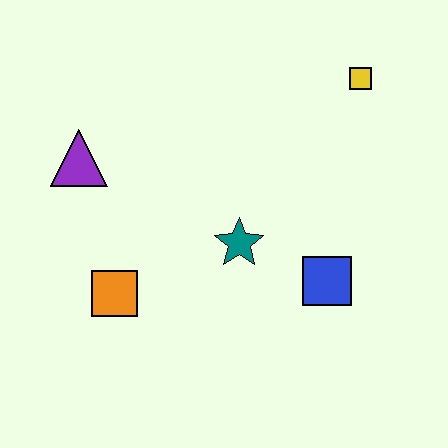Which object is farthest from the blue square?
The purple triangle is farthest from the blue square.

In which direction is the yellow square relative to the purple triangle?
The yellow square is to the right of the purple triangle.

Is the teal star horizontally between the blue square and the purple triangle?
Yes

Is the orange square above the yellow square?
No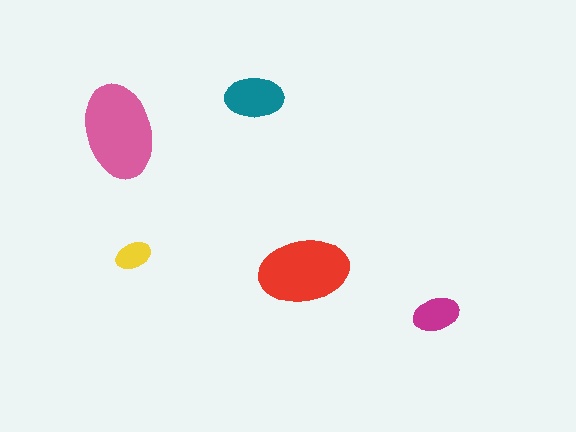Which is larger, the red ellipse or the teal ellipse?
The red one.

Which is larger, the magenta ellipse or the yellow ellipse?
The magenta one.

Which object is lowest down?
The magenta ellipse is bottommost.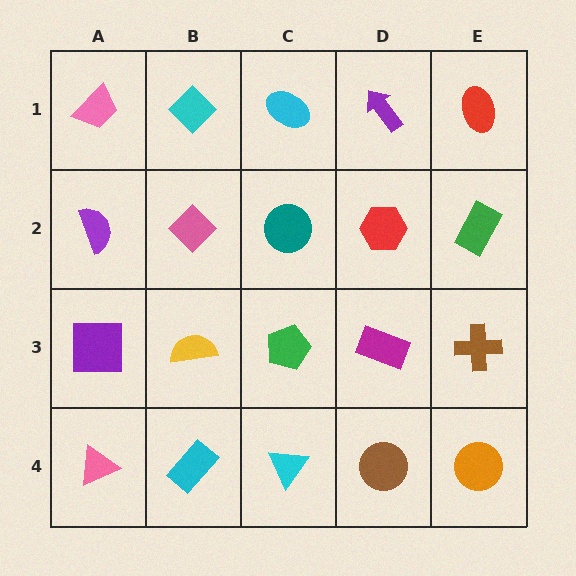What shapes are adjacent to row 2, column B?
A cyan diamond (row 1, column B), a yellow semicircle (row 3, column B), a purple semicircle (row 2, column A), a teal circle (row 2, column C).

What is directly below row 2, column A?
A purple square.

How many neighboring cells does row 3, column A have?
3.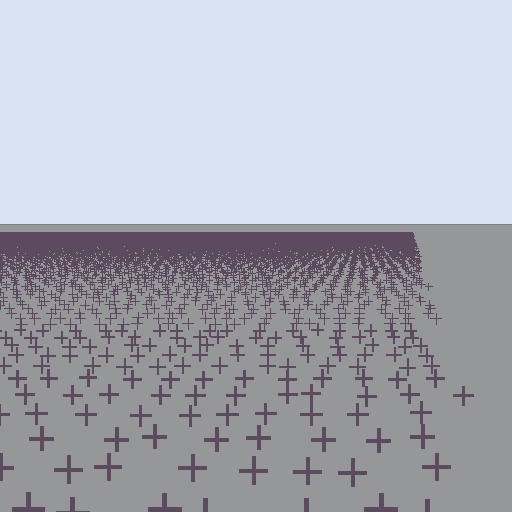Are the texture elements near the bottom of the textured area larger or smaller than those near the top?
Larger. Near the bottom, elements are closer to the viewer and appear at a bigger on-screen size.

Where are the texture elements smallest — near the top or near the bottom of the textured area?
Near the top.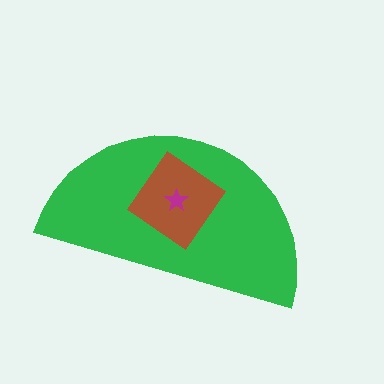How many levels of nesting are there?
3.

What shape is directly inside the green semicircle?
The brown diamond.